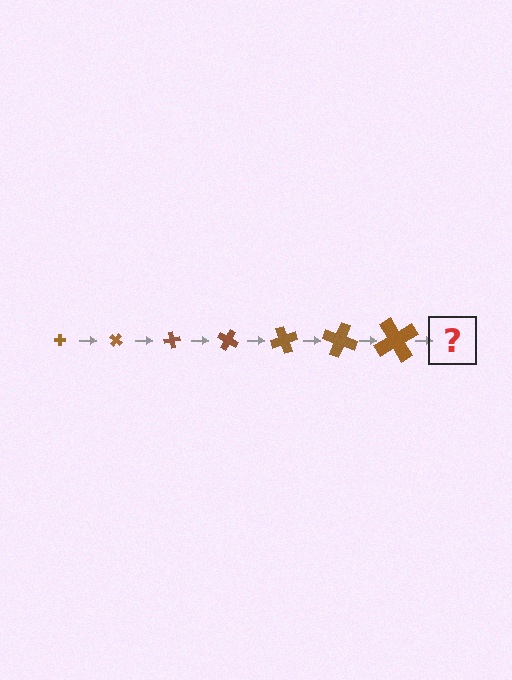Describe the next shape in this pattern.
It should be a cross, larger than the previous one and rotated 280 degrees from the start.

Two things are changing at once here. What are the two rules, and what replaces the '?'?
The two rules are that the cross grows larger each step and it rotates 40 degrees each step. The '?' should be a cross, larger than the previous one and rotated 280 degrees from the start.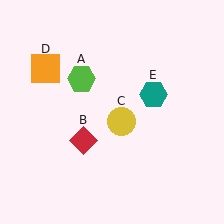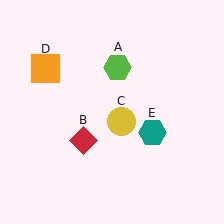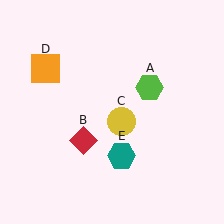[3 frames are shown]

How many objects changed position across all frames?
2 objects changed position: lime hexagon (object A), teal hexagon (object E).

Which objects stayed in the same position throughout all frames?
Red diamond (object B) and yellow circle (object C) and orange square (object D) remained stationary.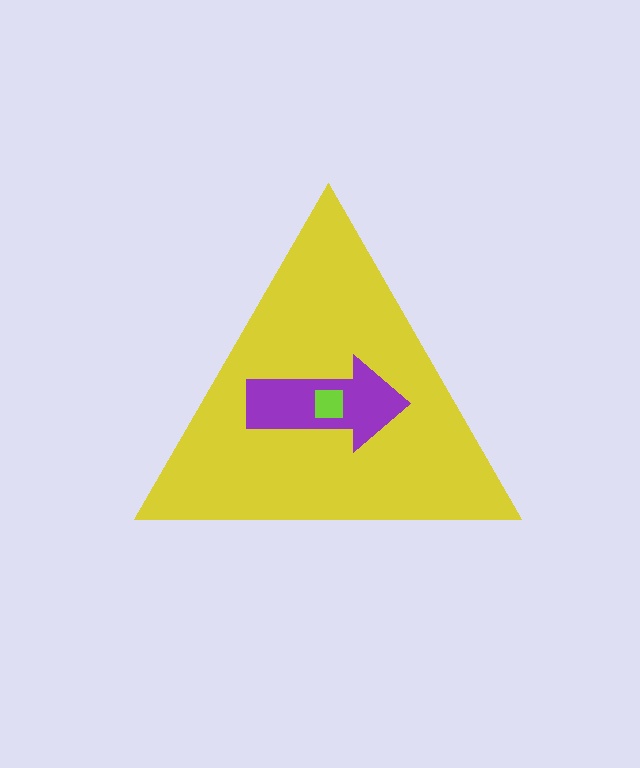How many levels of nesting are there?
3.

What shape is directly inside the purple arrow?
The lime square.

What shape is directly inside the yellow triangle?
The purple arrow.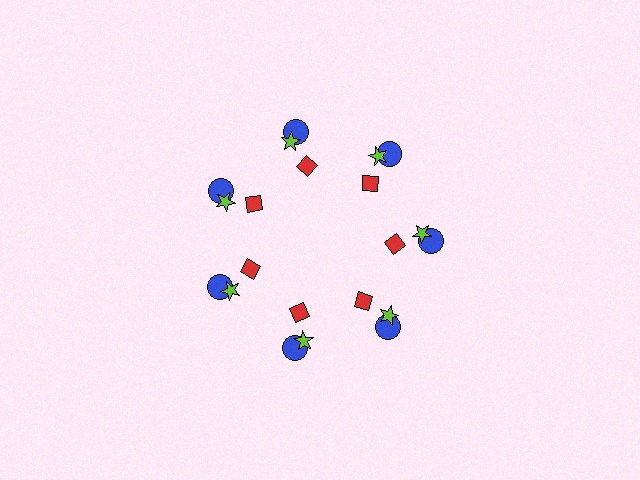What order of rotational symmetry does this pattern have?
This pattern has 7-fold rotational symmetry.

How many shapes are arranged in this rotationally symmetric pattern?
There are 21 shapes, arranged in 7 groups of 3.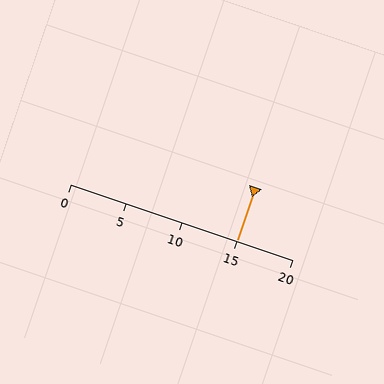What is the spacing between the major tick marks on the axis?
The major ticks are spaced 5 apart.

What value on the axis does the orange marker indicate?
The marker indicates approximately 15.